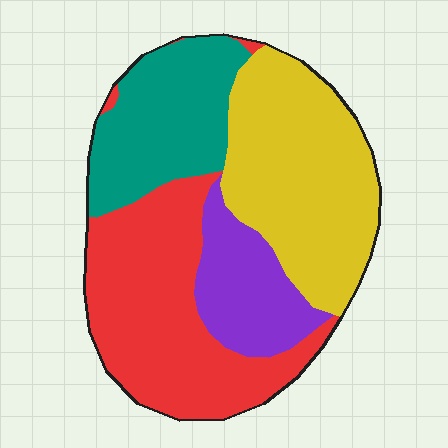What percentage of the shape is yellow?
Yellow takes up between a quarter and a half of the shape.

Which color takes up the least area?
Purple, at roughly 15%.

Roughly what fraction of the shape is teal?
Teal covers roughly 20% of the shape.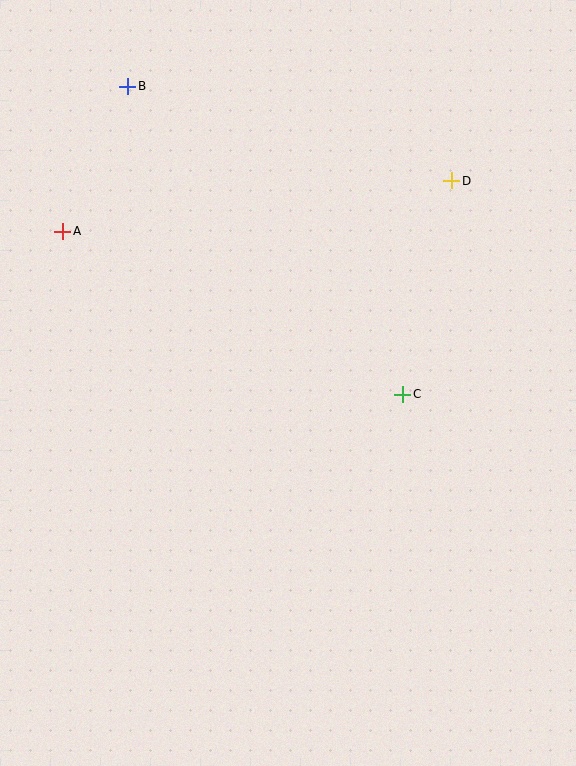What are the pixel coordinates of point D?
Point D is at (452, 181).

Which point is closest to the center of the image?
Point C at (403, 394) is closest to the center.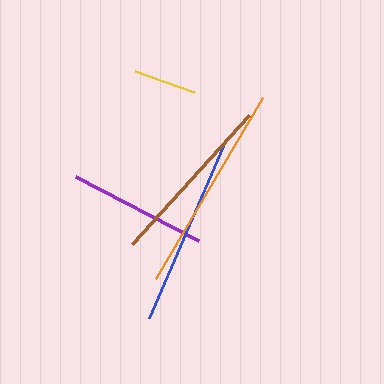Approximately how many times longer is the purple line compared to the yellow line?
The purple line is approximately 2.2 times the length of the yellow line.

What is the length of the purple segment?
The purple segment is approximately 138 pixels long.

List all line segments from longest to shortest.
From longest to shortest: orange, blue, brown, purple, yellow.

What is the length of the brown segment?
The brown segment is approximately 174 pixels long.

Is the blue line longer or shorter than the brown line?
The blue line is longer than the brown line.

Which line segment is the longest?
The orange line is the longest at approximately 210 pixels.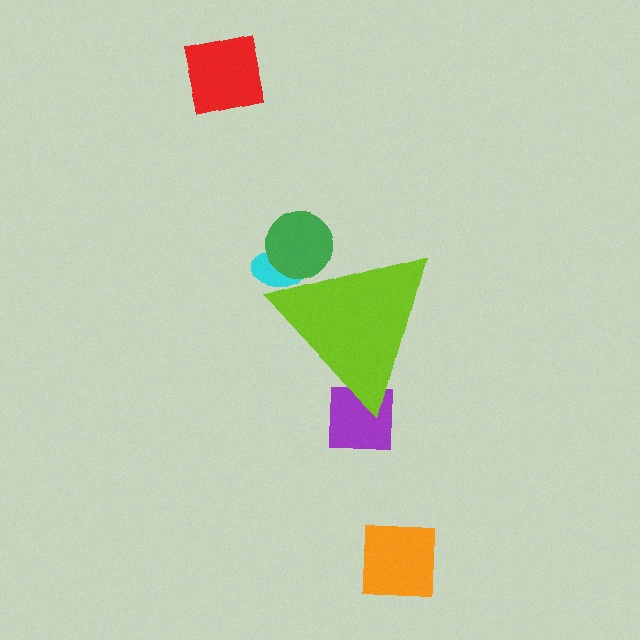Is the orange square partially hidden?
No, the orange square is fully visible.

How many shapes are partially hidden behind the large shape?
3 shapes are partially hidden.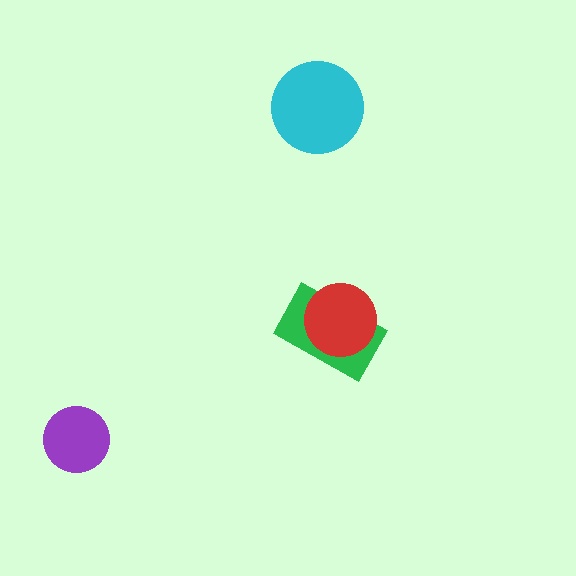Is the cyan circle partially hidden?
No, no other shape covers it.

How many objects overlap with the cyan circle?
0 objects overlap with the cyan circle.